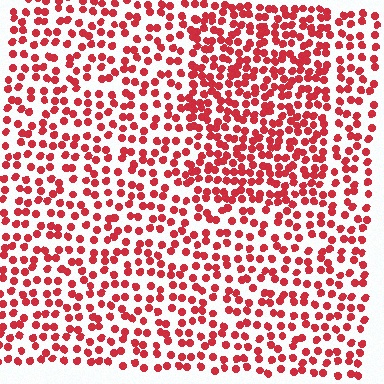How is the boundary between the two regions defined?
The boundary is defined by a change in element density (approximately 1.7x ratio). All elements are the same color, size, and shape.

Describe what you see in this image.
The image contains small red elements arranged at two different densities. A rectangle-shaped region is visible where the elements are more densely packed than the surrounding area.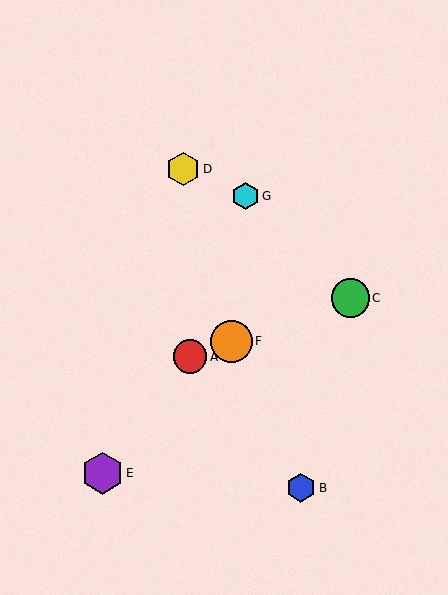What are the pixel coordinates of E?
Object E is at (102, 473).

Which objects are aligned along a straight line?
Objects A, C, F are aligned along a straight line.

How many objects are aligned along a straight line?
3 objects (A, C, F) are aligned along a straight line.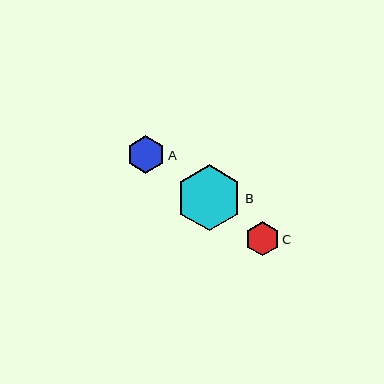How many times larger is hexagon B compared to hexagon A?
Hexagon B is approximately 1.7 times the size of hexagon A.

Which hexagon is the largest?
Hexagon B is the largest with a size of approximately 66 pixels.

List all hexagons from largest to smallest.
From largest to smallest: B, A, C.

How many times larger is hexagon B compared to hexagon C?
Hexagon B is approximately 1.9 times the size of hexagon C.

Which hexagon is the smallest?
Hexagon C is the smallest with a size of approximately 34 pixels.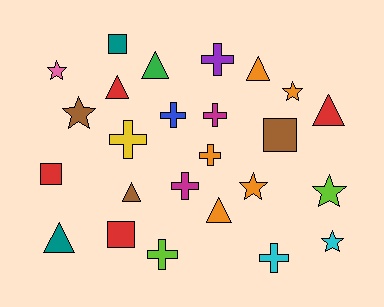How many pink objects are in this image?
There is 1 pink object.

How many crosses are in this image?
There are 8 crosses.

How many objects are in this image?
There are 25 objects.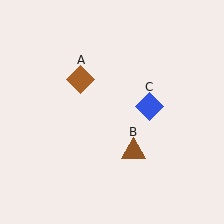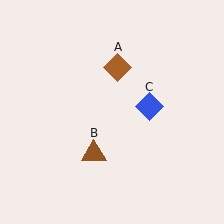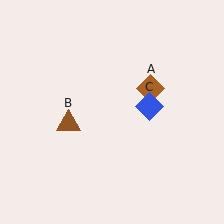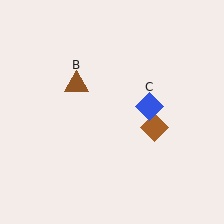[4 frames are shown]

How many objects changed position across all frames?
2 objects changed position: brown diamond (object A), brown triangle (object B).